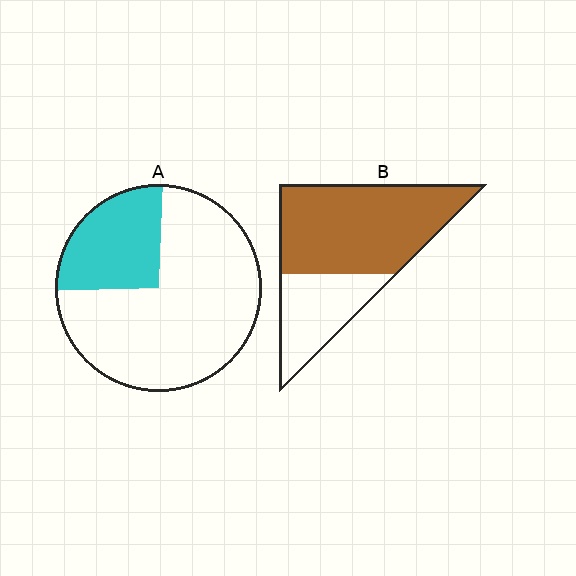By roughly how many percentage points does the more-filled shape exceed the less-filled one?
By roughly 40 percentage points (B over A).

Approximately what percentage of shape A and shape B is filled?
A is approximately 25% and B is approximately 70%.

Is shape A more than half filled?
No.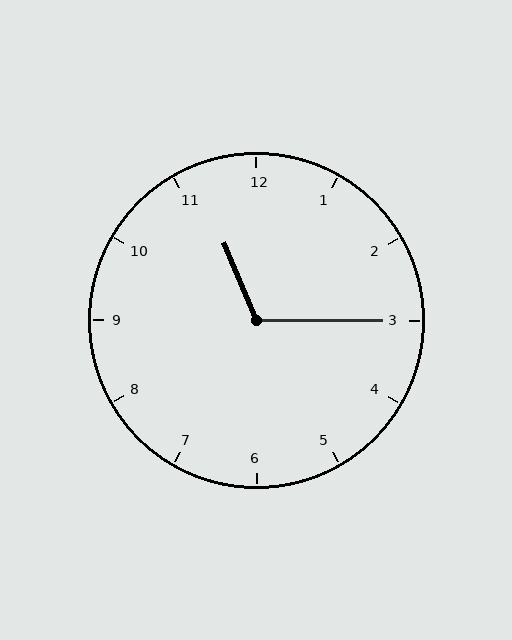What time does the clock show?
11:15.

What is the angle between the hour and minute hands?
Approximately 112 degrees.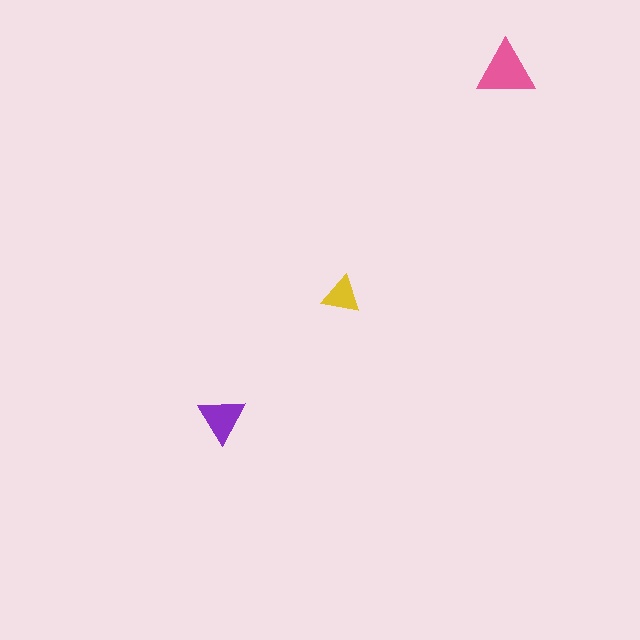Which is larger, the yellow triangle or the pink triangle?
The pink one.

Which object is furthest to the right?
The pink triangle is rightmost.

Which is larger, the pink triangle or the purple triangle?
The pink one.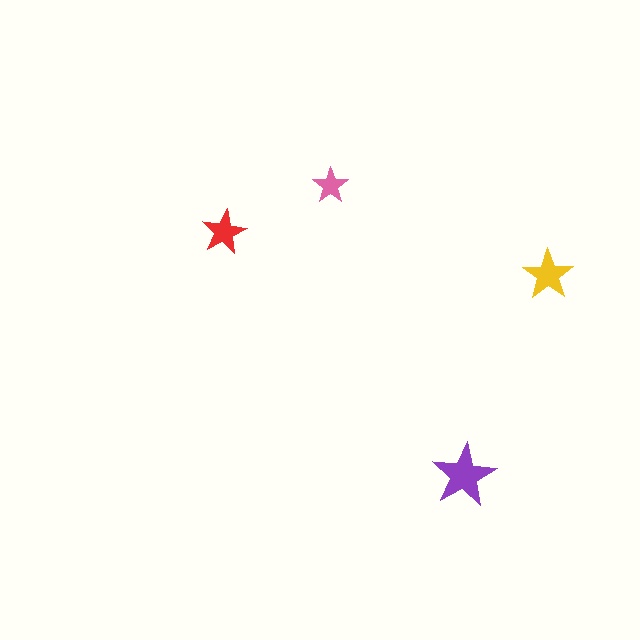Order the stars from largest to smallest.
the purple one, the yellow one, the red one, the pink one.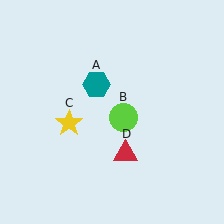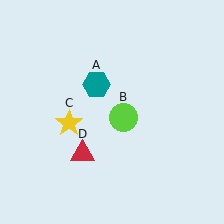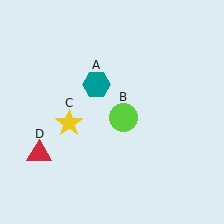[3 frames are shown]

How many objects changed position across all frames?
1 object changed position: red triangle (object D).